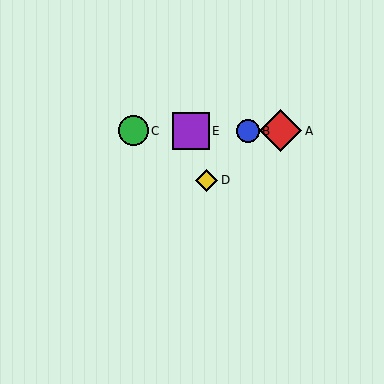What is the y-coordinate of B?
Object B is at y≈131.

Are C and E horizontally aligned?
Yes, both are at y≈131.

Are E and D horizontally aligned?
No, E is at y≈131 and D is at y≈180.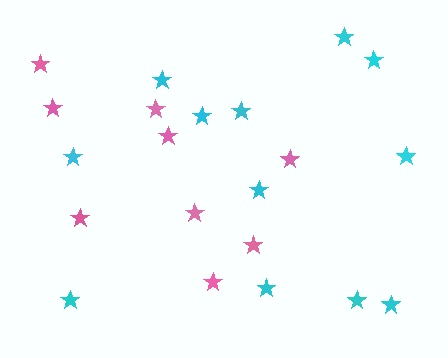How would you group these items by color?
There are 2 groups: one group of pink stars (9) and one group of cyan stars (12).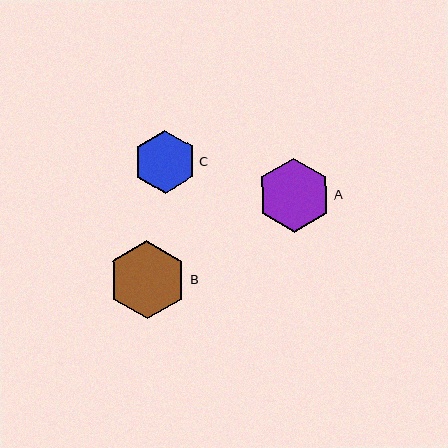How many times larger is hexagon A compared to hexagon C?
Hexagon A is approximately 1.2 times the size of hexagon C.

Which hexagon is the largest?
Hexagon B is the largest with a size of approximately 78 pixels.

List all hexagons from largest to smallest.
From largest to smallest: B, A, C.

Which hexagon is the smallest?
Hexagon C is the smallest with a size of approximately 63 pixels.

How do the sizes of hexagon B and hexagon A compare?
Hexagon B and hexagon A are approximately the same size.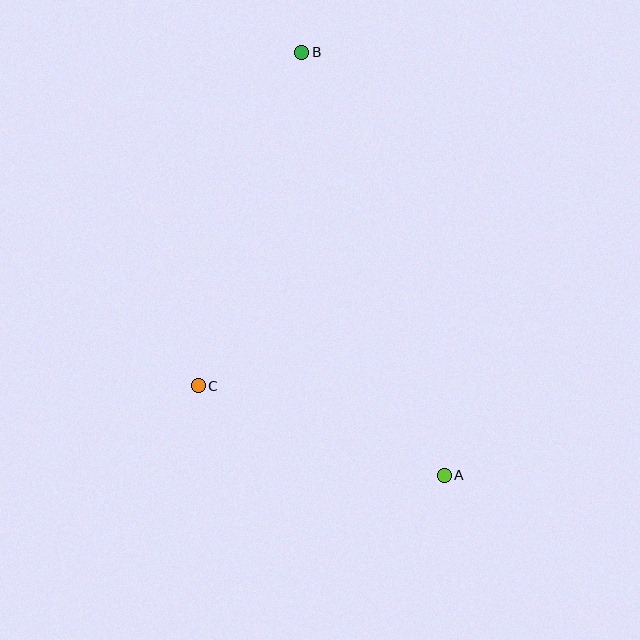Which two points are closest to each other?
Points A and C are closest to each other.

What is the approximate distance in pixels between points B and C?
The distance between B and C is approximately 349 pixels.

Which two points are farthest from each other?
Points A and B are farthest from each other.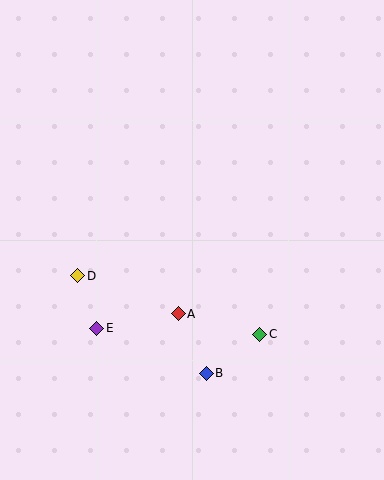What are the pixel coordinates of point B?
Point B is at (206, 373).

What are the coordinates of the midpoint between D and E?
The midpoint between D and E is at (87, 302).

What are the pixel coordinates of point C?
Point C is at (260, 334).